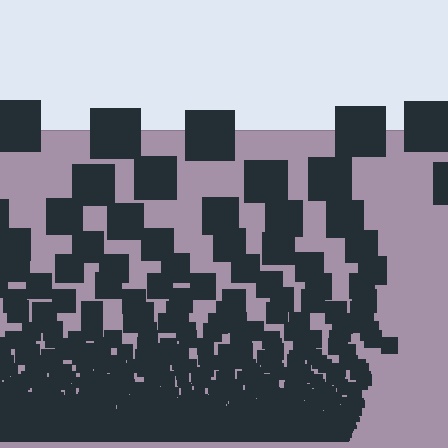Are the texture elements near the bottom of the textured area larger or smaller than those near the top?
Smaller. The gradient is inverted — elements near the bottom are smaller and denser.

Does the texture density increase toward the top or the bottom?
Density increases toward the bottom.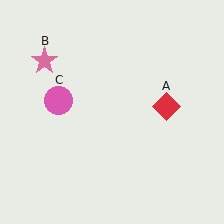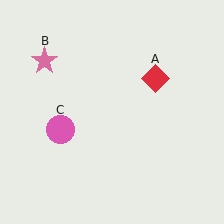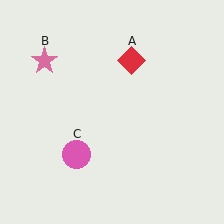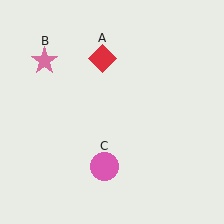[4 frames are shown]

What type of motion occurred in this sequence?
The red diamond (object A), pink circle (object C) rotated counterclockwise around the center of the scene.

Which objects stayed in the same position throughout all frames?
Pink star (object B) remained stationary.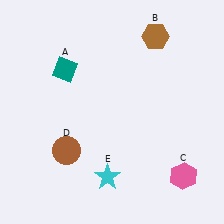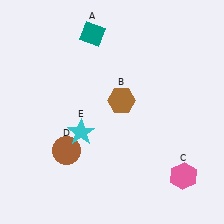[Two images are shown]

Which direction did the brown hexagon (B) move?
The brown hexagon (B) moved down.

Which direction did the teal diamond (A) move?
The teal diamond (A) moved up.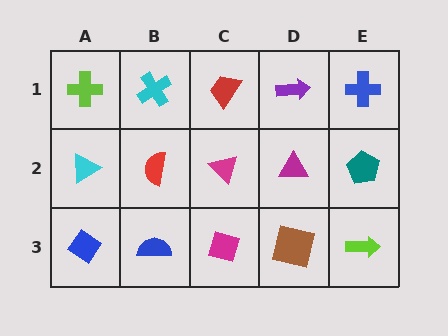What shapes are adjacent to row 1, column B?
A red semicircle (row 2, column B), a lime cross (row 1, column A), a red trapezoid (row 1, column C).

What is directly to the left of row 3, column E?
A brown square.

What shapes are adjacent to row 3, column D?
A magenta triangle (row 2, column D), a magenta diamond (row 3, column C), a lime arrow (row 3, column E).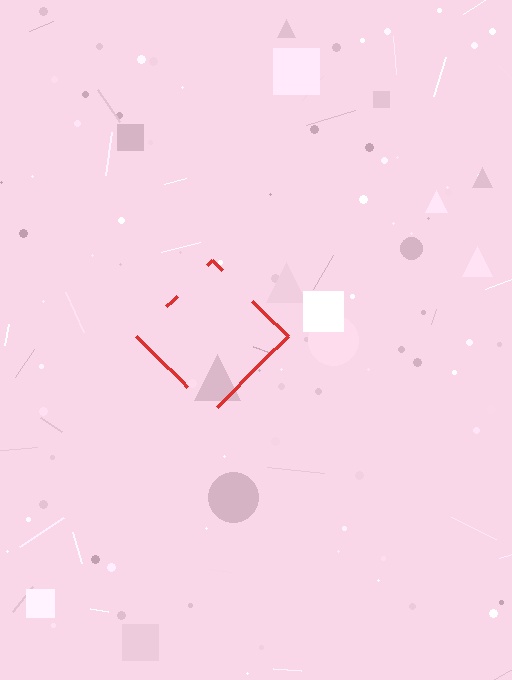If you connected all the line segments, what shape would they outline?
They would outline a diamond.